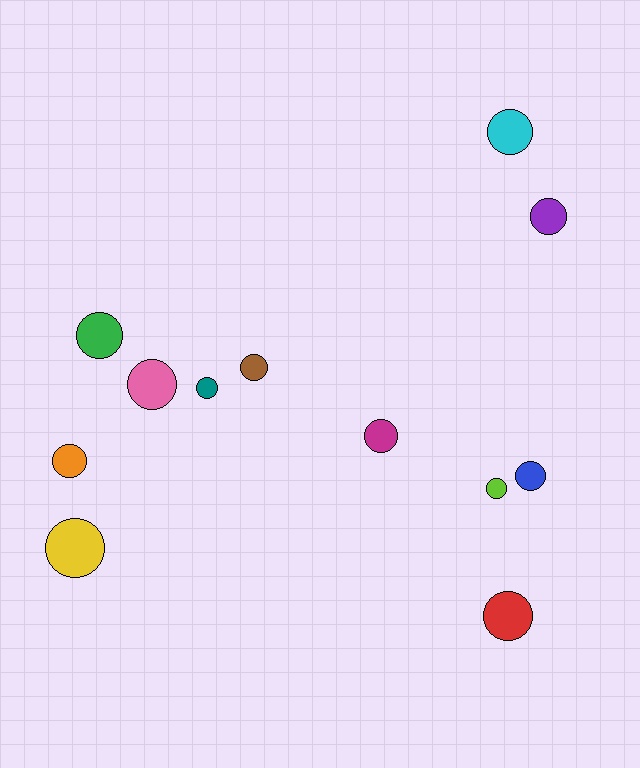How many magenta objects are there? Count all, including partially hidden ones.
There is 1 magenta object.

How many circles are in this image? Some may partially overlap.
There are 12 circles.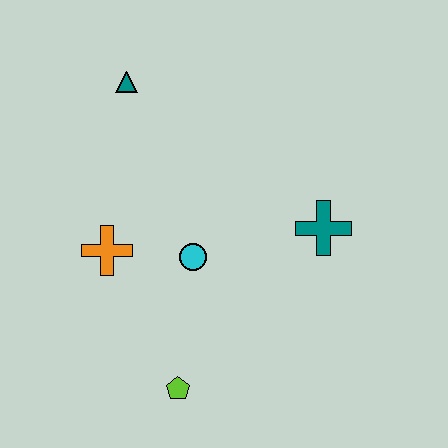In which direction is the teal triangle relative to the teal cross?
The teal triangle is to the left of the teal cross.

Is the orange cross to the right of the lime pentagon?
No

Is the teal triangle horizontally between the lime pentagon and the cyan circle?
No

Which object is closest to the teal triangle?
The orange cross is closest to the teal triangle.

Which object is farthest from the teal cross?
The teal triangle is farthest from the teal cross.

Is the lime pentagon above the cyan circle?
No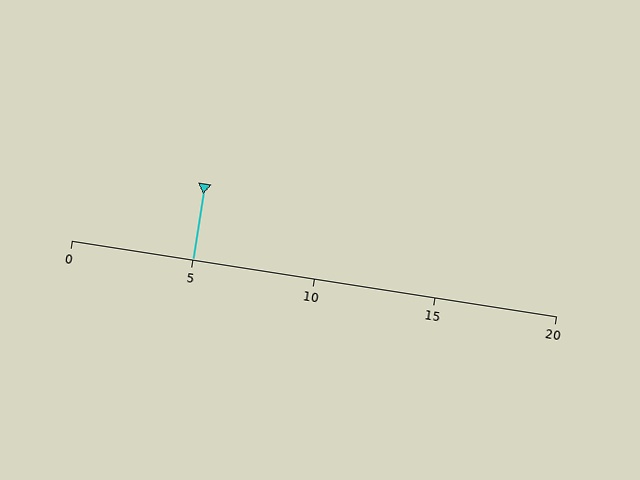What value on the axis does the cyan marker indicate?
The marker indicates approximately 5.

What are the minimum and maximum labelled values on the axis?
The axis runs from 0 to 20.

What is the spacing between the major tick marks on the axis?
The major ticks are spaced 5 apart.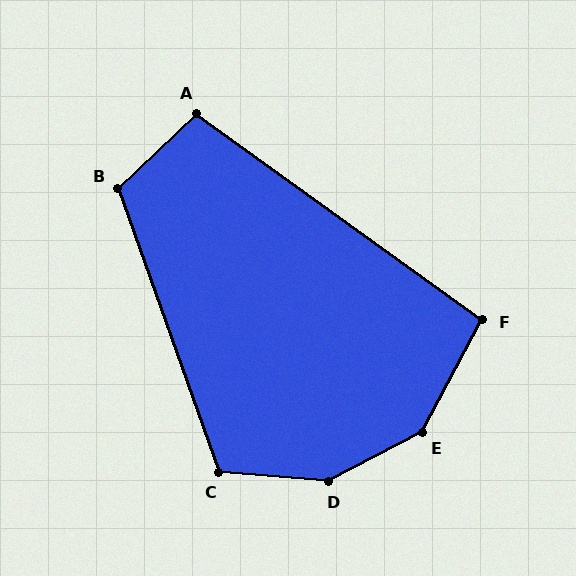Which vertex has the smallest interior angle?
F, at approximately 98 degrees.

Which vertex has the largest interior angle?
D, at approximately 148 degrees.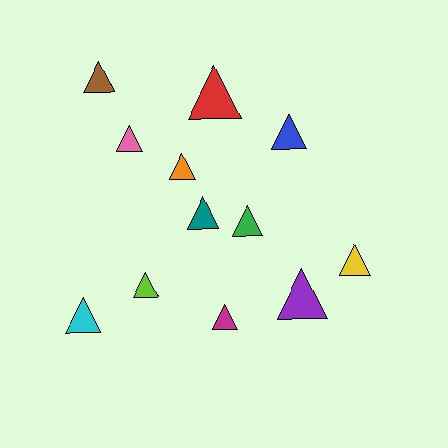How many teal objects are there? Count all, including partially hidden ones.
There is 1 teal object.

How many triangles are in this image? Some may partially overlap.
There are 12 triangles.